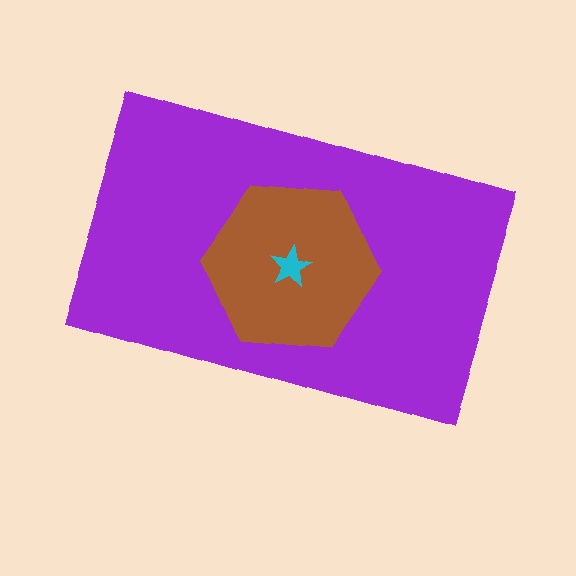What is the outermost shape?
The purple rectangle.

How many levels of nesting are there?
3.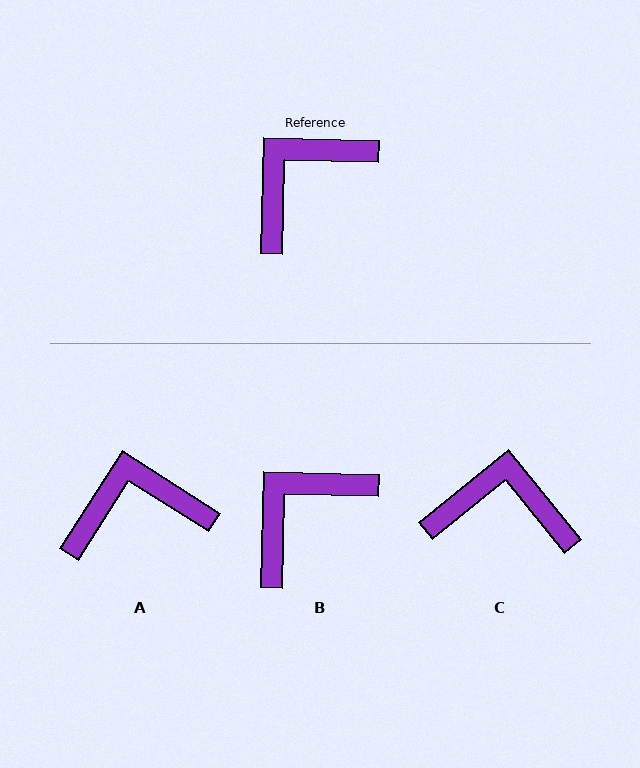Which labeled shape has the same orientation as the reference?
B.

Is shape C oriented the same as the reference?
No, it is off by about 50 degrees.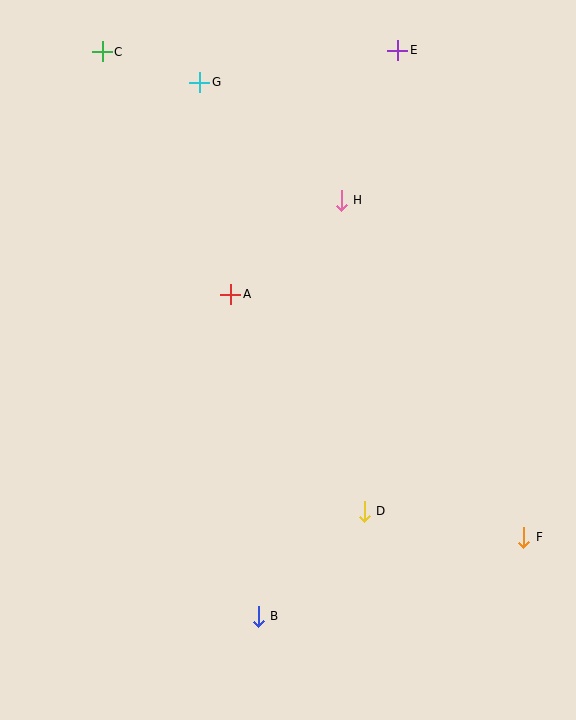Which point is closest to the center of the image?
Point A at (231, 294) is closest to the center.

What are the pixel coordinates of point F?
Point F is at (524, 537).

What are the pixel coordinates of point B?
Point B is at (258, 616).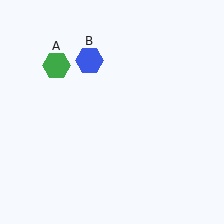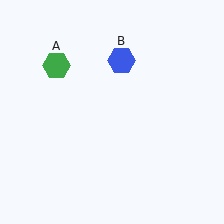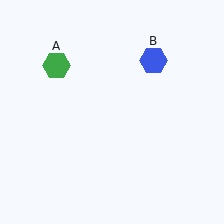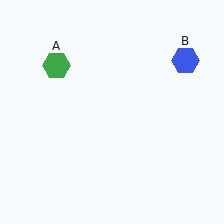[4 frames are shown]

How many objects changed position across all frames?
1 object changed position: blue hexagon (object B).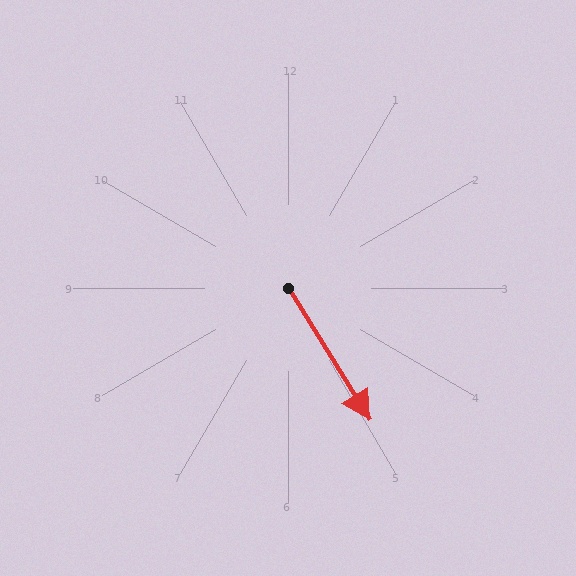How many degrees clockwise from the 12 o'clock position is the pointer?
Approximately 148 degrees.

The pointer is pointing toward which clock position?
Roughly 5 o'clock.